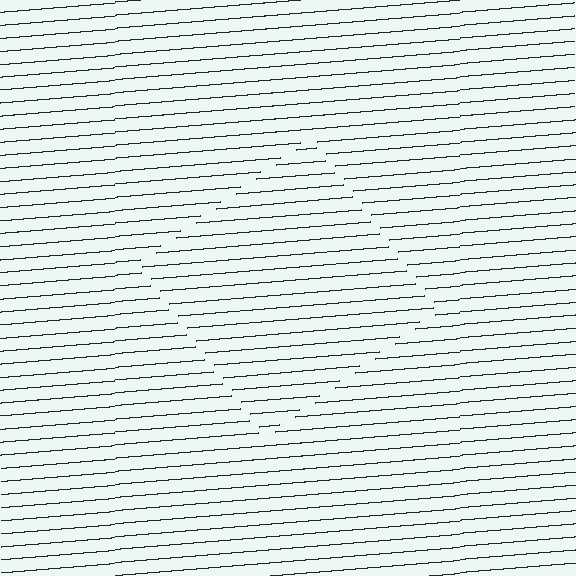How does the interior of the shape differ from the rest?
The interior of the shape contains the same grating, shifted by half a period — the contour is defined by the phase discontinuity where line-ends from the inner and outer gratings abut.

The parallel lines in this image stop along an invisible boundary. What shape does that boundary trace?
An illusory square. The interior of the shape contains the same grating, shifted by half a period — the contour is defined by the phase discontinuity where line-ends from the inner and outer gratings abut.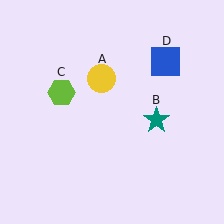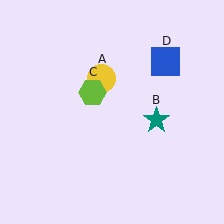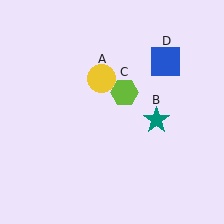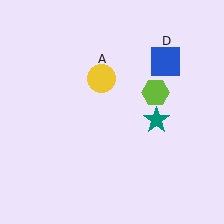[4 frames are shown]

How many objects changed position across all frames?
1 object changed position: lime hexagon (object C).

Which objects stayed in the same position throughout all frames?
Yellow circle (object A) and teal star (object B) and blue square (object D) remained stationary.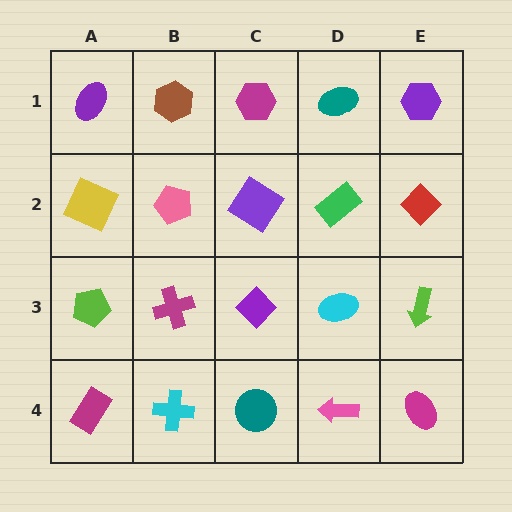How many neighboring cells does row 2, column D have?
4.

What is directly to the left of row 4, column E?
A pink arrow.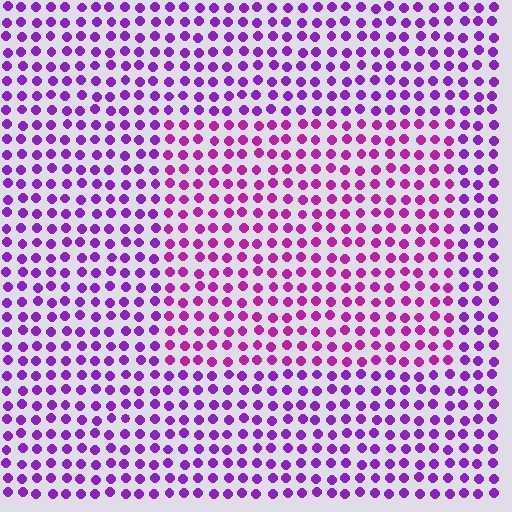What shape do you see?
I see a rectangle.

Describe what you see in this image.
The image is filled with small purple elements in a uniform arrangement. A rectangle-shaped region is visible where the elements are tinted to a slightly different hue, forming a subtle color boundary.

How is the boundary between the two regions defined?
The boundary is defined purely by a slight shift in hue (about 27 degrees). Spacing, size, and orientation are identical on both sides.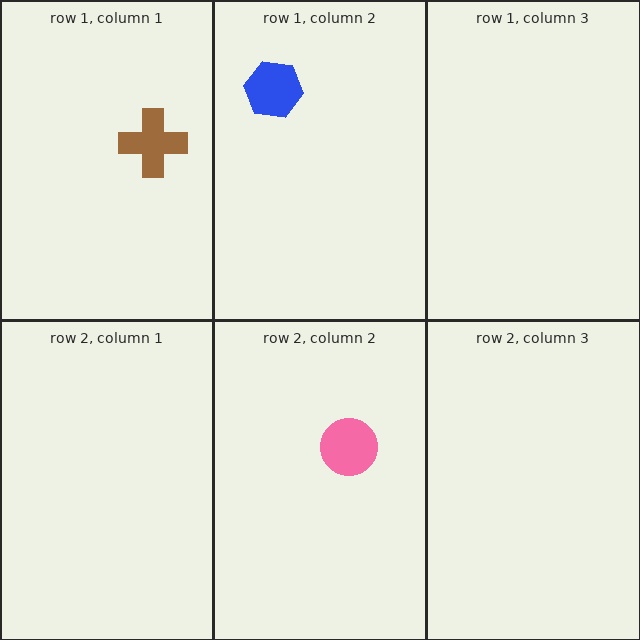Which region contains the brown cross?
The row 1, column 1 region.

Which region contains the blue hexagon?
The row 1, column 2 region.